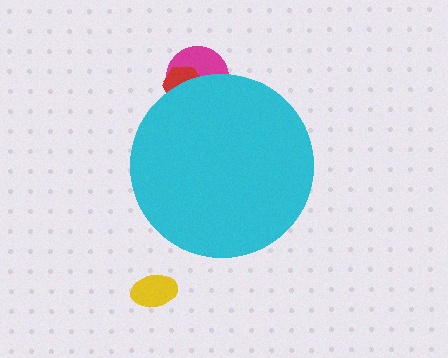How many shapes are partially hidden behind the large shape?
2 shapes are partially hidden.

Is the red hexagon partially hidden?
Yes, the red hexagon is partially hidden behind the cyan circle.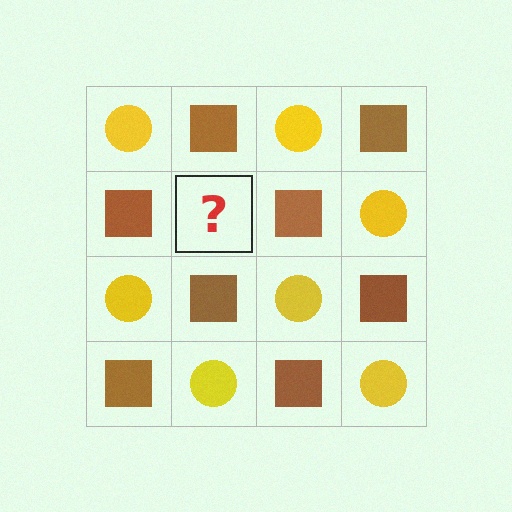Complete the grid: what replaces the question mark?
The question mark should be replaced with a yellow circle.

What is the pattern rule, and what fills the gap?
The rule is that it alternates yellow circle and brown square in a checkerboard pattern. The gap should be filled with a yellow circle.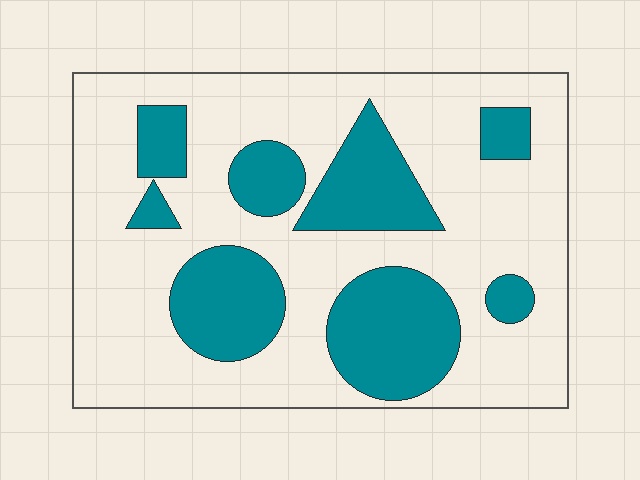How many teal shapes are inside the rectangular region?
8.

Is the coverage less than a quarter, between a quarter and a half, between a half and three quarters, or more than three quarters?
Between a quarter and a half.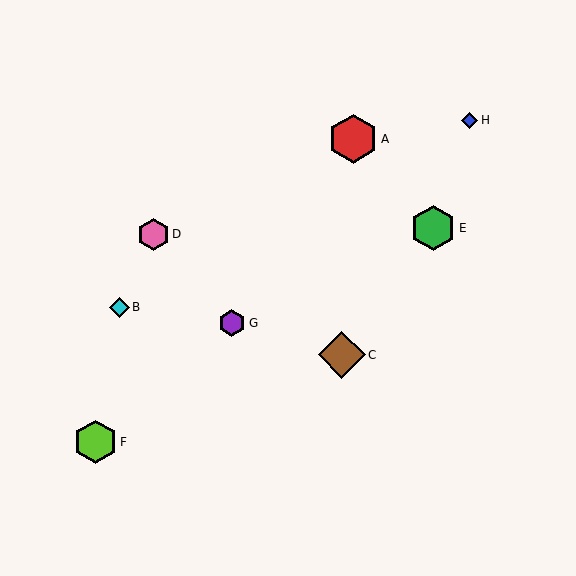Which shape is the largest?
The red hexagon (labeled A) is the largest.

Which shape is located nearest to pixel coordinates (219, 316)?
The purple hexagon (labeled G) at (232, 323) is nearest to that location.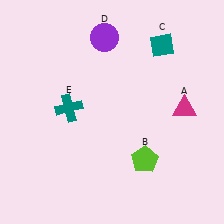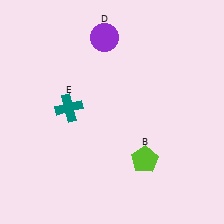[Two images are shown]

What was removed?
The magenta triangle (A), the teal diamond (C) were removed in Image 2.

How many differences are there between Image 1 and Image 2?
There are 2 differences between the two images.